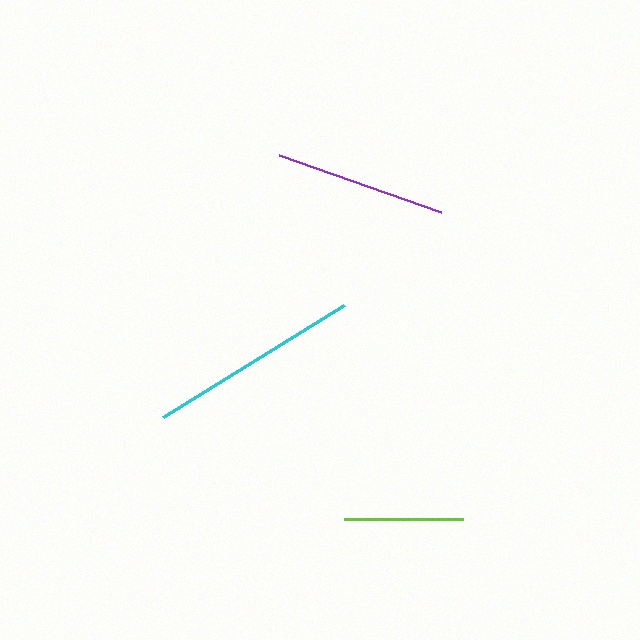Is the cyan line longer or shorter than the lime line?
The cyan line is longer than the lime line.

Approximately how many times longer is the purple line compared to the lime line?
The purple line is approximately 1.4 times the length of the lime line.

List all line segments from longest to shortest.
From longest to shortest: cyan, purple, lime.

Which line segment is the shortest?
The lime line is the shortest at approximately 119 pixels.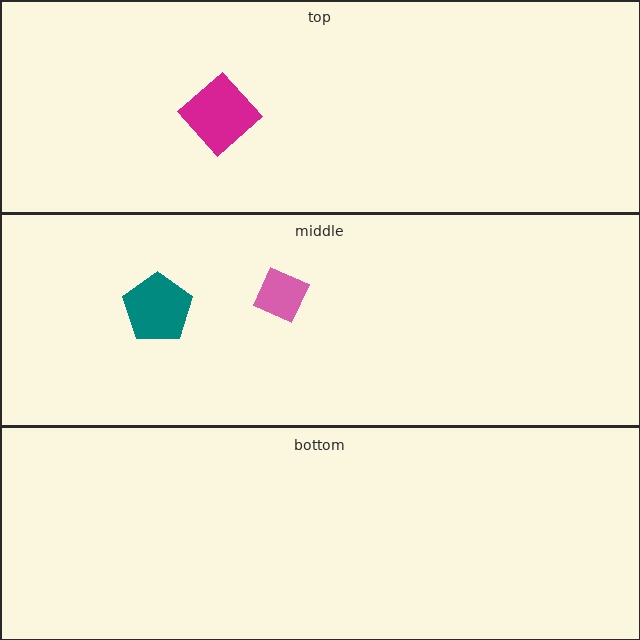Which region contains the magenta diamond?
The top region.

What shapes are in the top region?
The magenta diamond.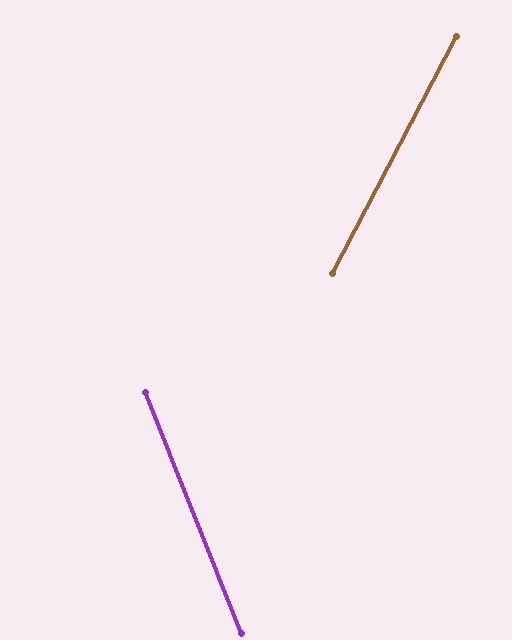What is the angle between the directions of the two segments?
Approximately 49 degrees.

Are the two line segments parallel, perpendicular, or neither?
Neither parallel nor perpendicular — they differ by about 49°.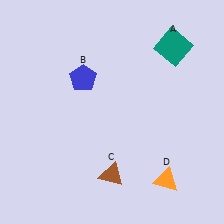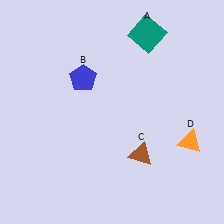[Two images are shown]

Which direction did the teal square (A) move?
The teal square (A) moved left.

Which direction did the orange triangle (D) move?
The orange triangle (D) moved up.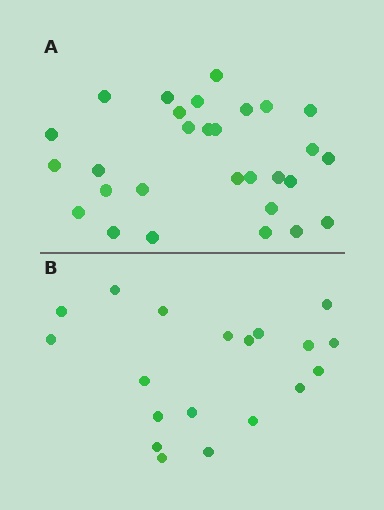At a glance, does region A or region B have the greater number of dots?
Region A (the top region) has more dots.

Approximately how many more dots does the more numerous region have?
Region A has roughly 10 or so more dots than region B.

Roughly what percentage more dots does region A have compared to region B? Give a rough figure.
About 55% more.